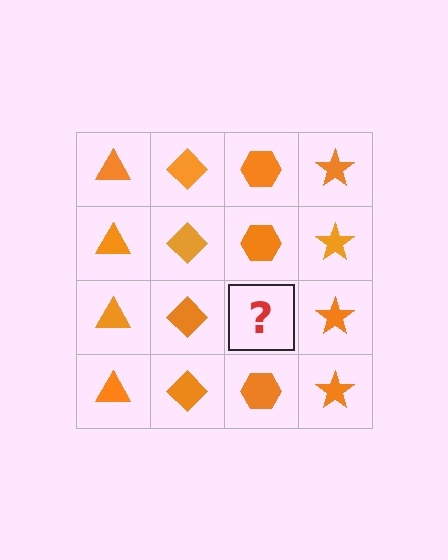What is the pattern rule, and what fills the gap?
The rule is that each column has a consistent shape. The gap should be filled with an orange hexagon.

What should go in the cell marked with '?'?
The missing cell should contain an orange hexagon.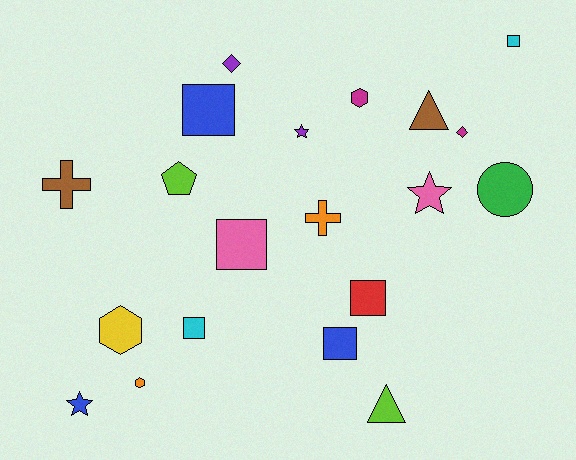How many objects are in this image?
There are 20 objects.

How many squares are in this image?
There are 6 squares.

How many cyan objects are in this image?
There are 2 cyan objects.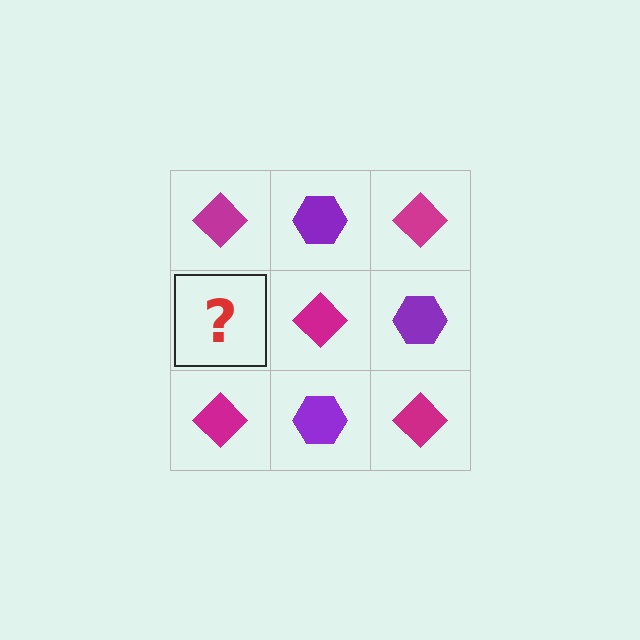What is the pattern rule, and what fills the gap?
The rule is that it alternates magenta diamond and purple hexagon in a checkerboard pattern. The gap should be filled with a purple hexagon.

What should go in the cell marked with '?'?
The missing cell should contain a purple hexagon.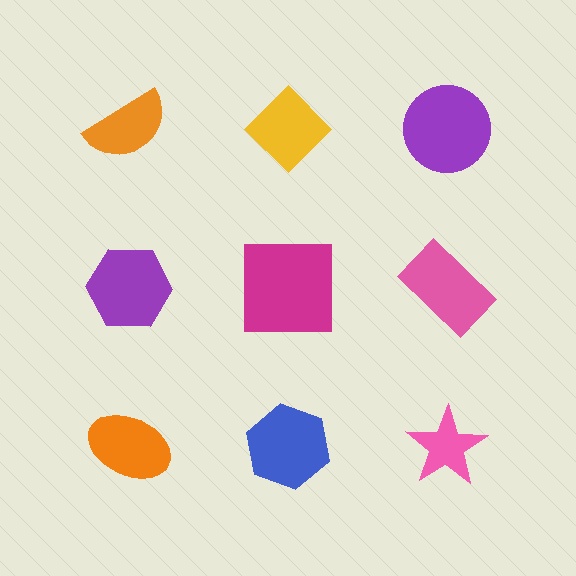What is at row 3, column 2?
A blue hexagon.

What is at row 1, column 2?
A yellow diamond.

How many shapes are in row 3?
3 shapes.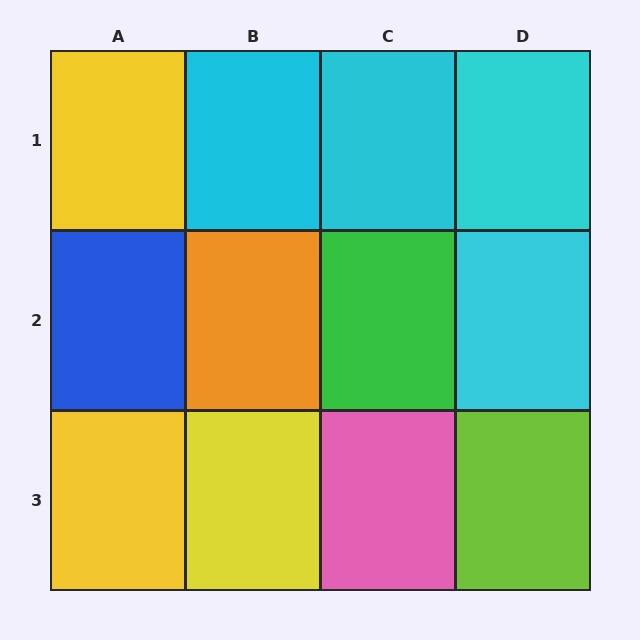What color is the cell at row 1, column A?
Yellow.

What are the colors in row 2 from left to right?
Blue, orange, green, cyan.